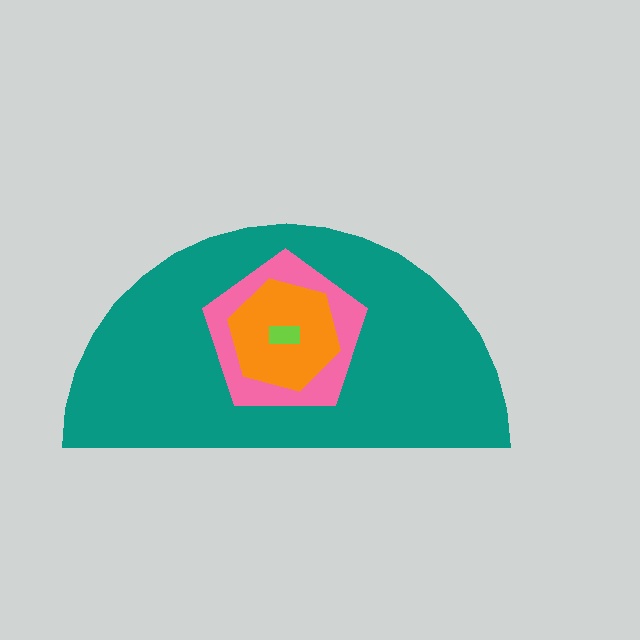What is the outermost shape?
The teal semicircle.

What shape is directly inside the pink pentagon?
The orange hexagon.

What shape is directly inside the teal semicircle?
The pink pentagon.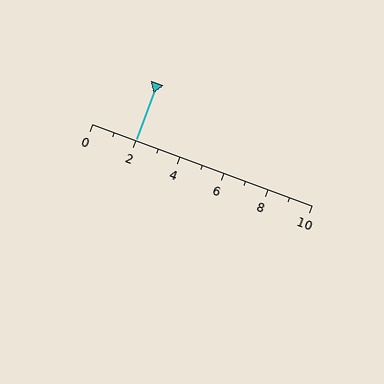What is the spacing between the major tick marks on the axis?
The major ticks are spaced 2 apart.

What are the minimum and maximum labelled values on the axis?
The axis runs from 0 to 10.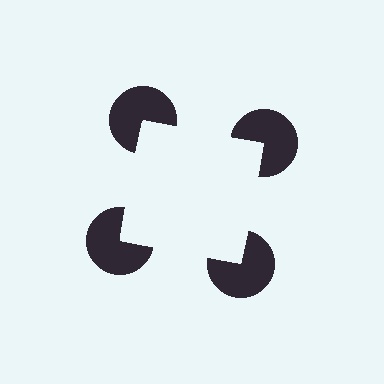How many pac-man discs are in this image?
There are 4 — one at each vertex of the illusory square.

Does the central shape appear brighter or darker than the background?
It typically appears slightly brighter than the background, even though no actual brightness change is drawn.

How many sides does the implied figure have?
4 sides.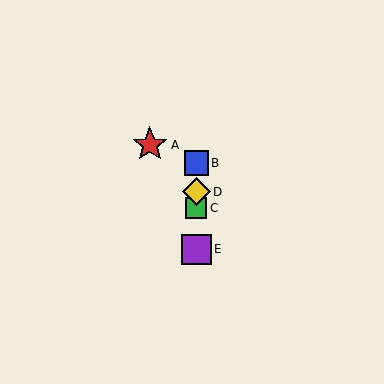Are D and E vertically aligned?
Yes, both are at x≈196.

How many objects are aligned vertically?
4 objects (B, C, D, E) are aligned vertically.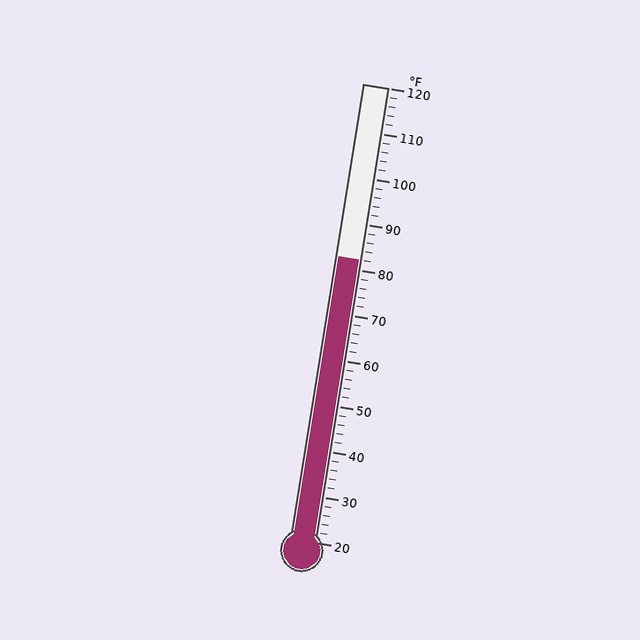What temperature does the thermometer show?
The thermometer shows approximately 82°F.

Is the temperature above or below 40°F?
The temperature is above 40°F.